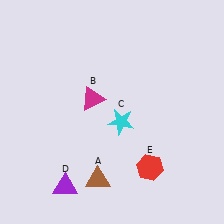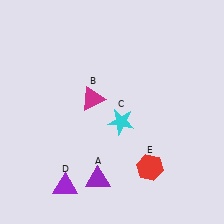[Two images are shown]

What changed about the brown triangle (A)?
In Image 1, A is brown. In Image 2, it changed to purple.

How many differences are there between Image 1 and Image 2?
There is 1 difference between the two images.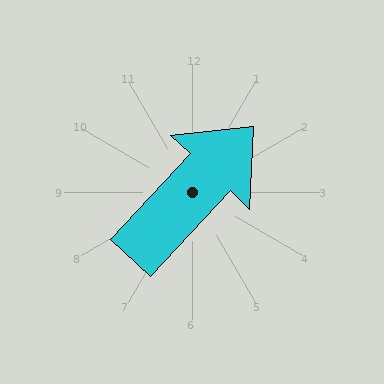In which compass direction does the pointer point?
Northeast.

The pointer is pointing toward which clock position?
Roughly 1 o'clock.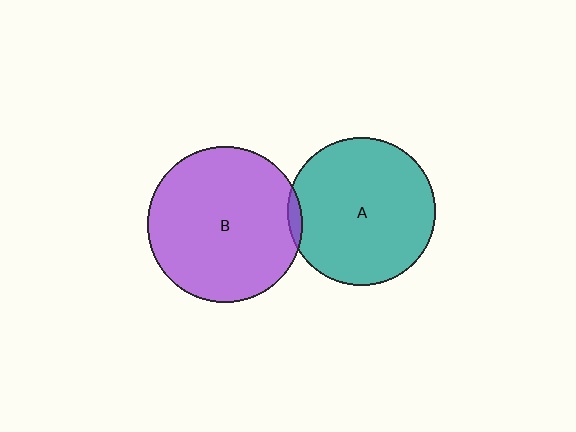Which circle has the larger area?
Circle B (purple).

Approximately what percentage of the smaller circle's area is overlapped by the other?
Approximately 5%.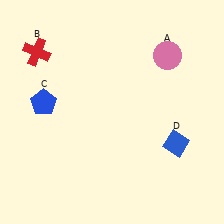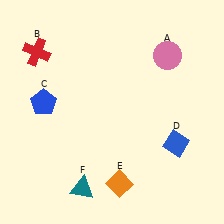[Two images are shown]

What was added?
An orange diamond (E), a teal triangle (F) were added in Image 2.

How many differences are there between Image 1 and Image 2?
There are 2 differences between the two images.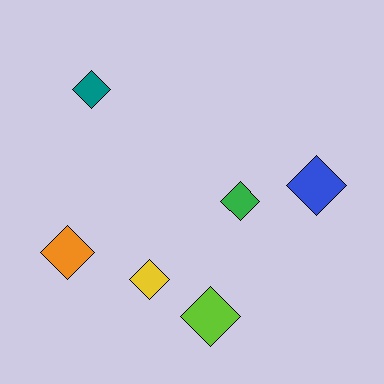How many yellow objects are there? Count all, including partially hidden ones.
There is 1 yellow object.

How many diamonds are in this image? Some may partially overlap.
There are 6 diamonds.